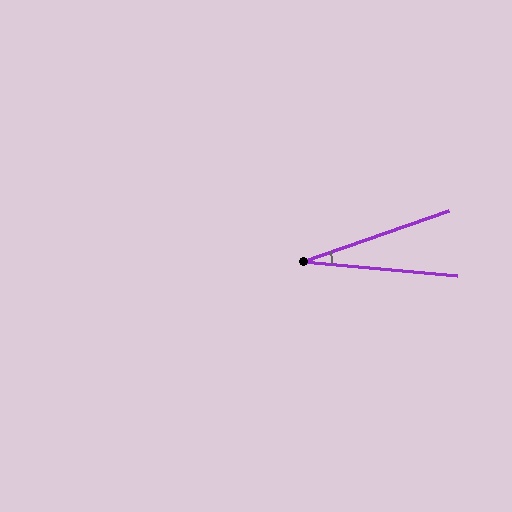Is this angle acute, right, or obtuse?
It is acute.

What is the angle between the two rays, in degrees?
Approximately 25 degrees.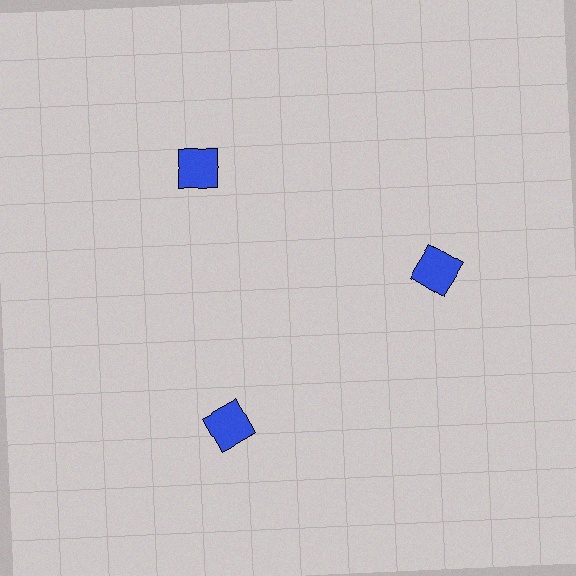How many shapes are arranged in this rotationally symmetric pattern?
There are 3 shapes, arranged in 3 groups of 1.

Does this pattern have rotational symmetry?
Yes, this pattern has 3-fold rotational symmetry. It looks the same after rotating 120 degrees around the center.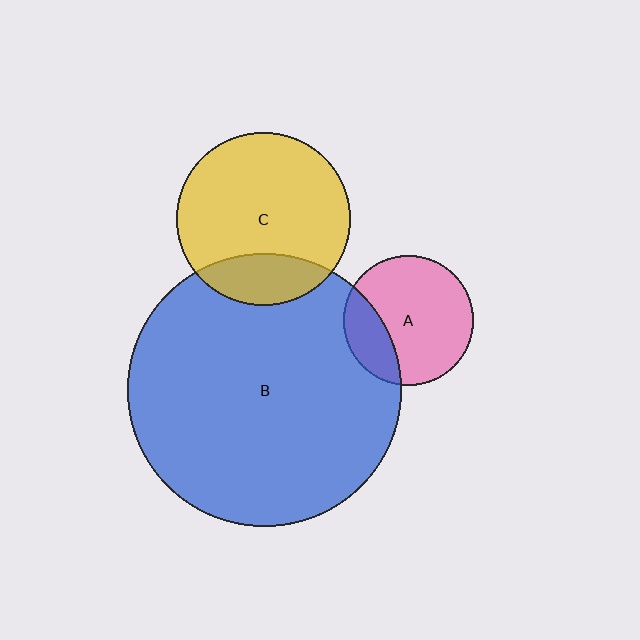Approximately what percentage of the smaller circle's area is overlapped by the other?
Approximately 25%.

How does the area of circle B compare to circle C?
Approximately 2.5 times.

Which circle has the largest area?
Circle B (blue).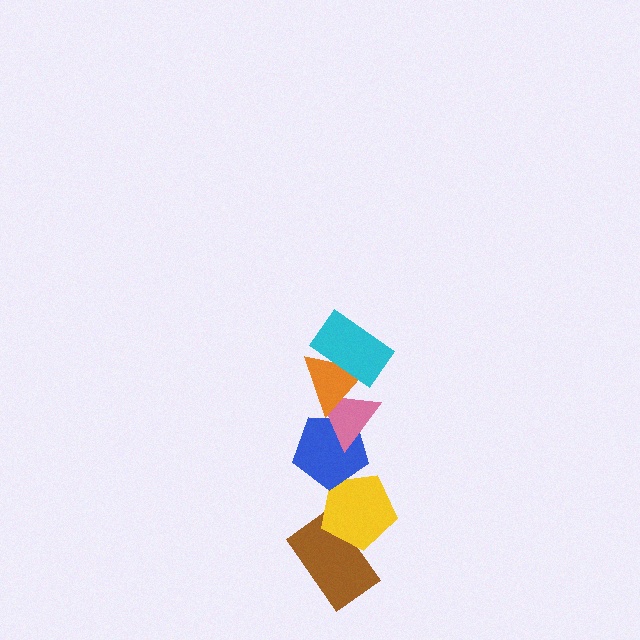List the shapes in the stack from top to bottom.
From top to bottom: the cyan rectangle, the orange triangle, the pink triangle, the blue pentagon, the yellow pentagon, the brown rectangle.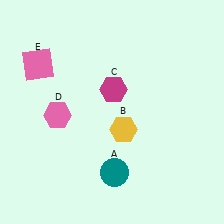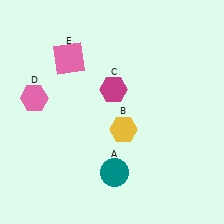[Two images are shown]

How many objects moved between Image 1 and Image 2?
2 objects moved between the two images.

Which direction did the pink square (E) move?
The pink square (E) moved right.